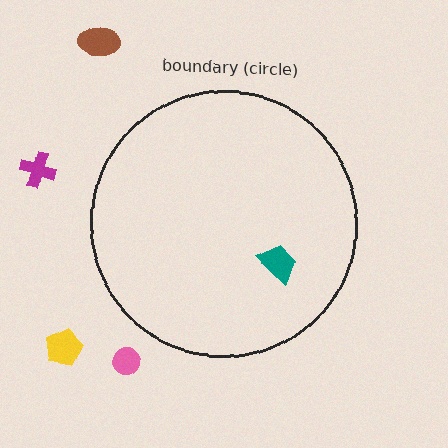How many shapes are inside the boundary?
1 inside, 4 outside.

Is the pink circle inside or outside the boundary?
Outside.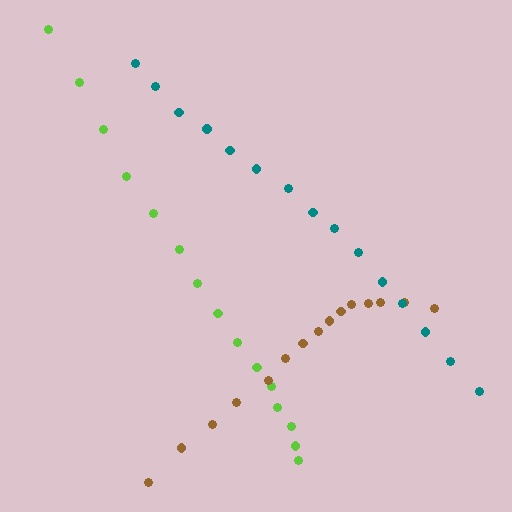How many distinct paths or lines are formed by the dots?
There are 3 distinct paths.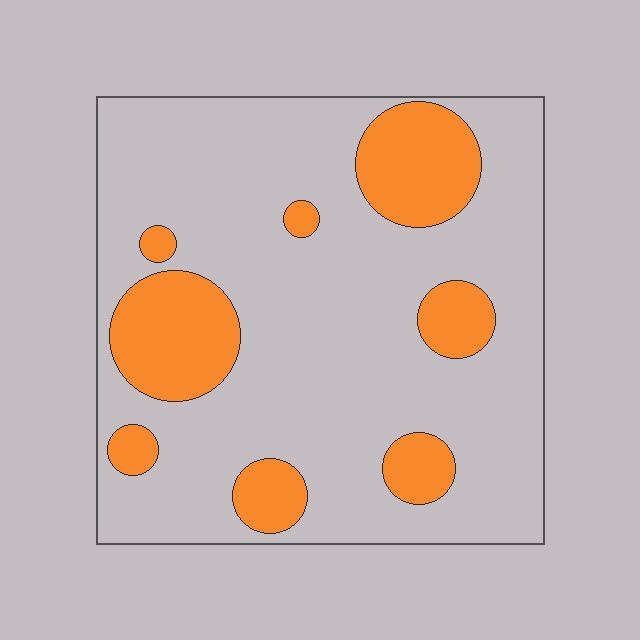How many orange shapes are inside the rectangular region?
8.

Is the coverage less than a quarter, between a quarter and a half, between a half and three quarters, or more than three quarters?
Less than a quarter.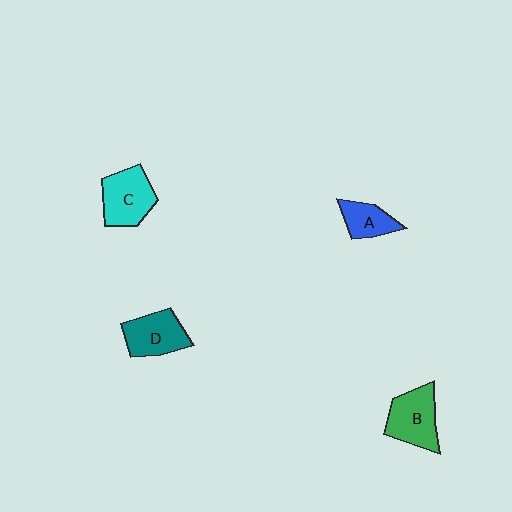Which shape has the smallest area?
Shape A (blue).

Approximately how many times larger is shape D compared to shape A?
Approximately 1.5 times.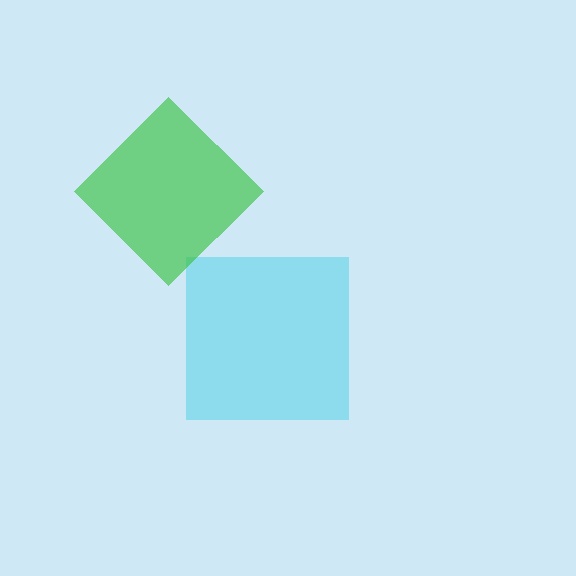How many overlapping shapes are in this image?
There are 2 overlapping shapes in the image.